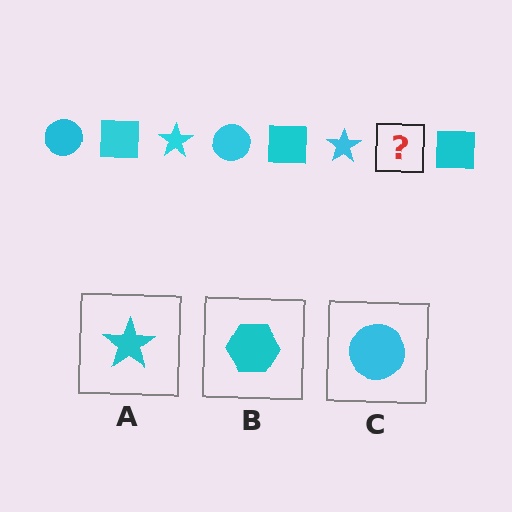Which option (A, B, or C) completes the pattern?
C.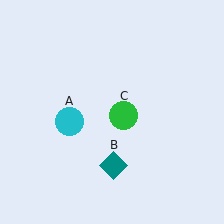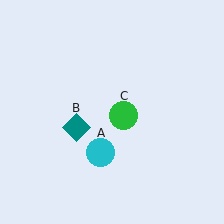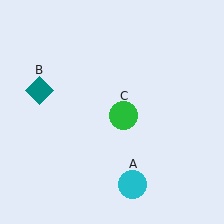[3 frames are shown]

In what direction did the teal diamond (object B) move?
The teal diamond (object B) moved up and to the left.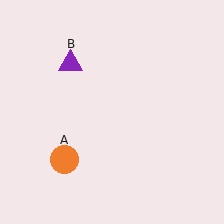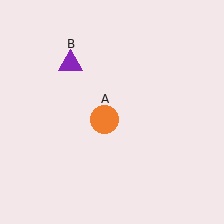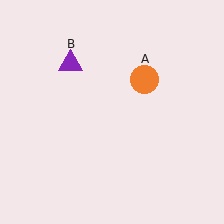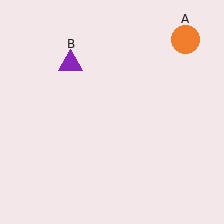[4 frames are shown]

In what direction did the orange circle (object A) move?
The orange circle (object A) moved up and to the right.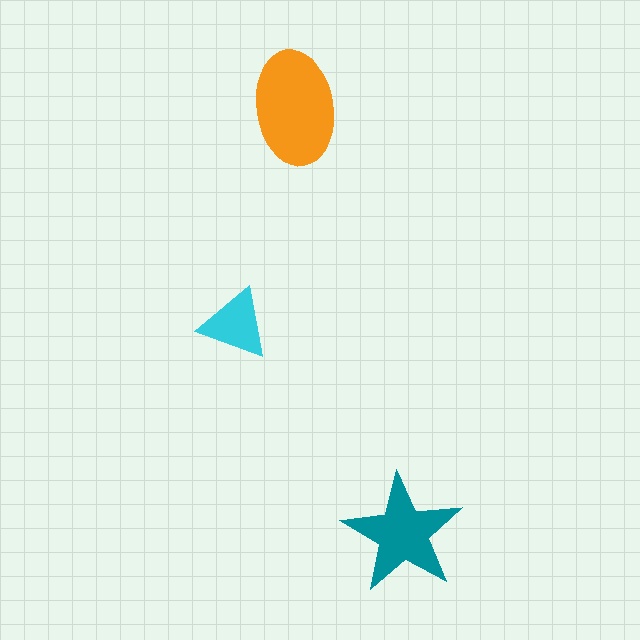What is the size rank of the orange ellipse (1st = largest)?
1st.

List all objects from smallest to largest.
The cyan triangle, the teal star, the orange ellipse.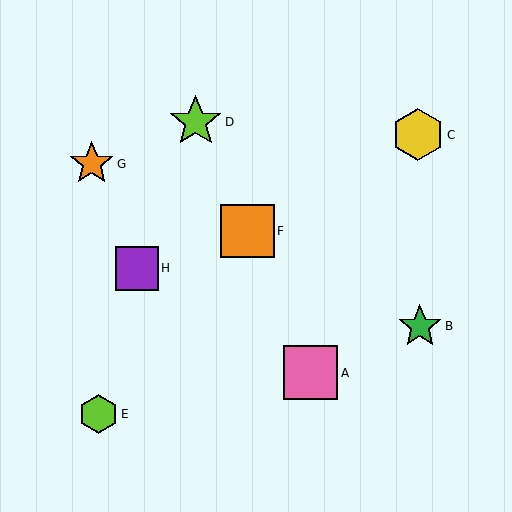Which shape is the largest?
The pink square (labeled A) is the largest.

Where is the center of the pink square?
The center of the pink square is at (311, 373).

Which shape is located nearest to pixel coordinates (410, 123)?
The yellow hexagon (labeled C) at (418, 135) is nearest to that location.